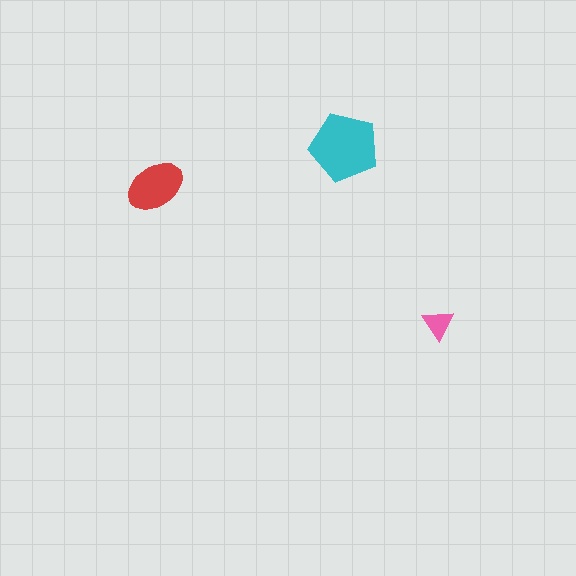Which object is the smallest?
The pink triangle.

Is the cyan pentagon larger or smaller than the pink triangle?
Larger.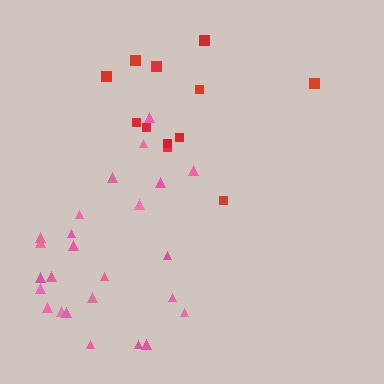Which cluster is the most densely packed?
Pink.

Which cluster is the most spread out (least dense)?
Red.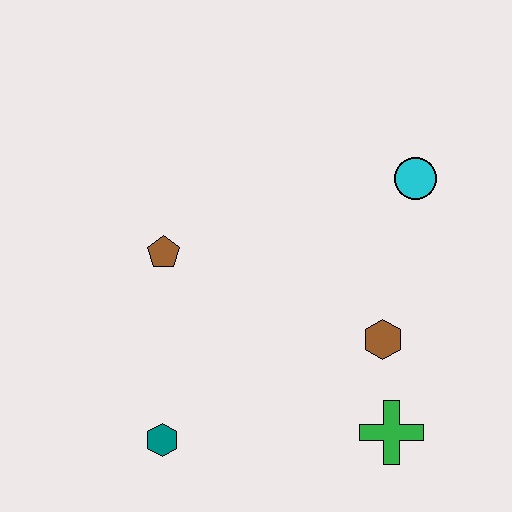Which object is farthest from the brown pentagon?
The green cross is farthest from the brown pentagon.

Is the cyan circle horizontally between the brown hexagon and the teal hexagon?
No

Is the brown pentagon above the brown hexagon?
Yes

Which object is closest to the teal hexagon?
The brown pentagon is closest to the teal hexagon.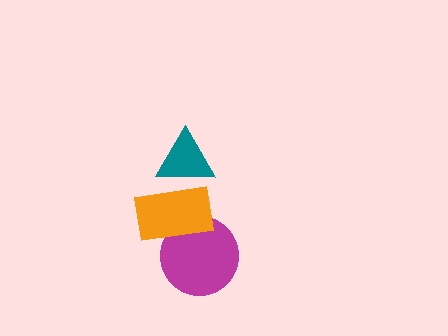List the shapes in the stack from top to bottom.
From top to bottom: the teal triangle, the orange rectangle, the magenta circle.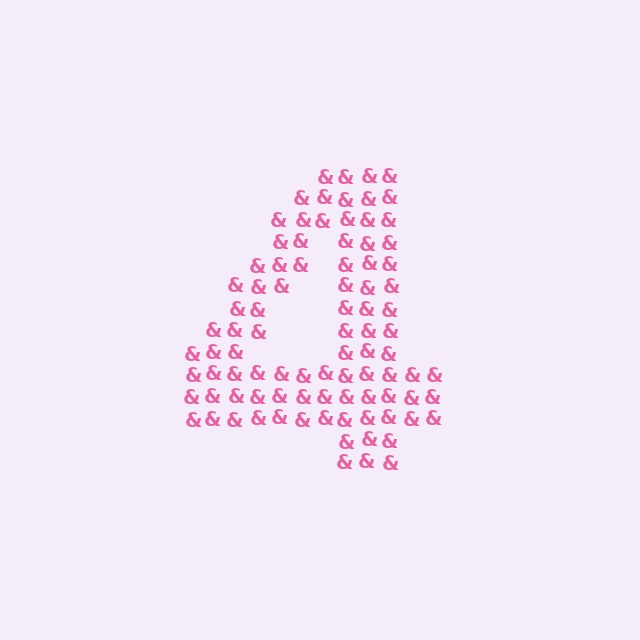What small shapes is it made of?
It is made of small ampersands.